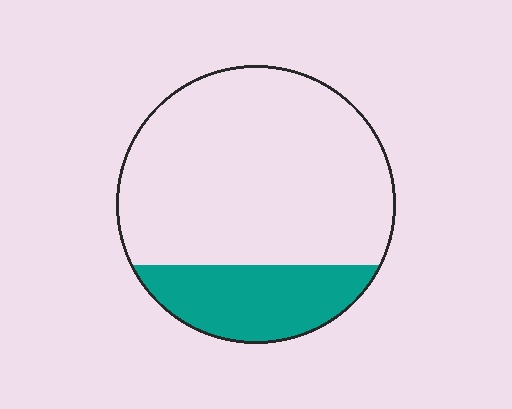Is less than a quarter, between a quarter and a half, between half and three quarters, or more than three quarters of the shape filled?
Less than a quarter.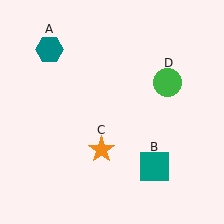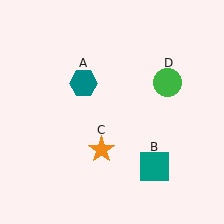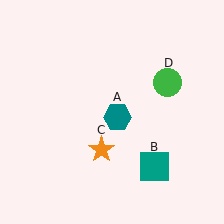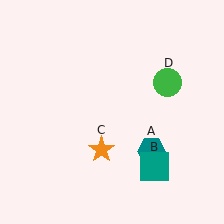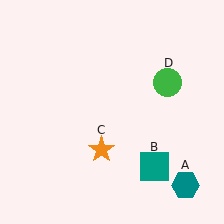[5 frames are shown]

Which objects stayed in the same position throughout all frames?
Teal square (object B) and orange star (object C) and green circle (object D) remained stationary.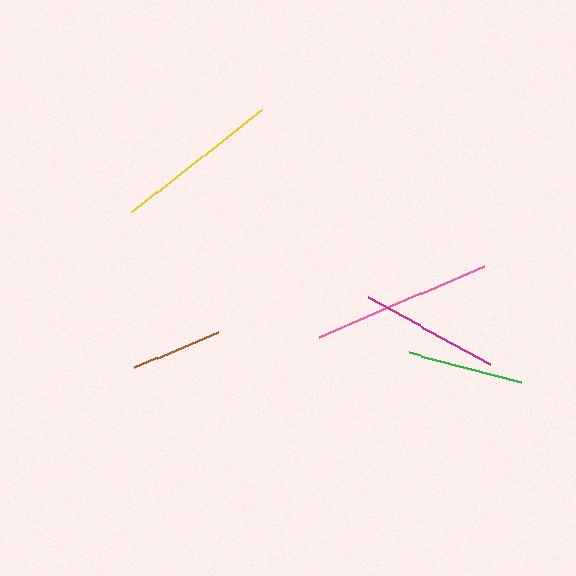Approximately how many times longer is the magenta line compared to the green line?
The magenta line is approximately 1.2 times the length of the green line.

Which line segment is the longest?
The pink line is the longest at approximately 180 pixels.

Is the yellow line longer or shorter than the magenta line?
The yellow line is longer than the magenta line.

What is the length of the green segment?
The green segment is approximately 115 pixels long.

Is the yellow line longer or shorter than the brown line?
The yellow line is longer than the brown line.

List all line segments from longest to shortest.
From longest to shortest: pink, yellow, magenta, green, brown.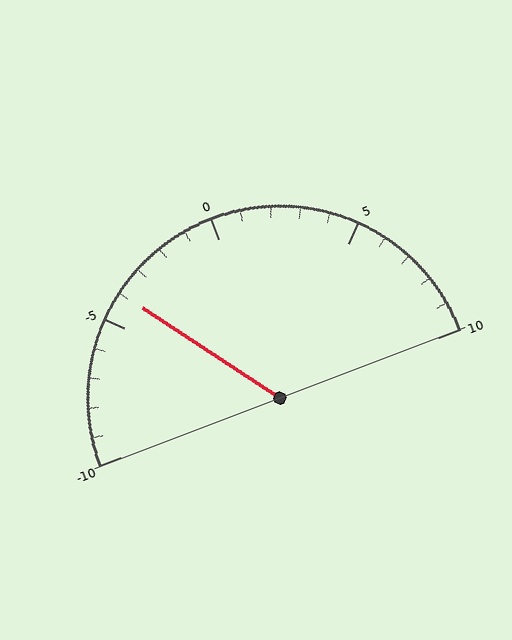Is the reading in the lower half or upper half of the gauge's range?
The reading is in the lower half of the range (-10 to 10).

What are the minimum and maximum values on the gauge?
The gauge ranges from -10 to 10.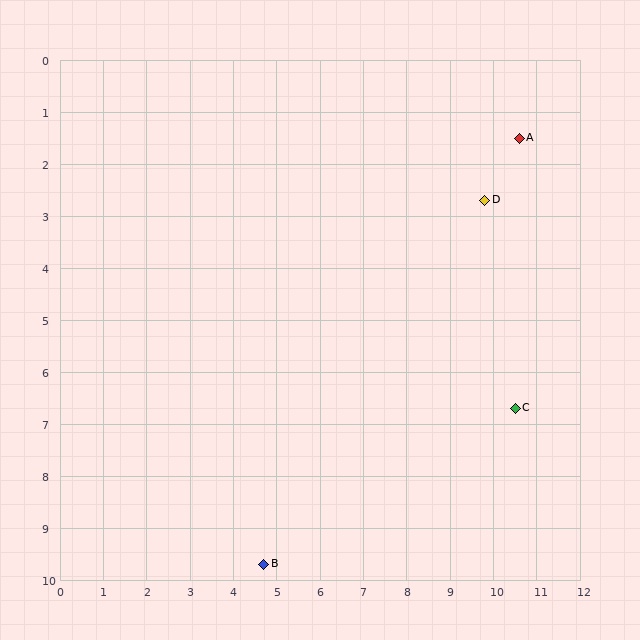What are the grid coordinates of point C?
Point C is at approximately (10.5, 6.7).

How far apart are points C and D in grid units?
Points C and D are about 4.1 grid units apart.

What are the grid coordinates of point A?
Point A is at approximately (10.6, 1.5).